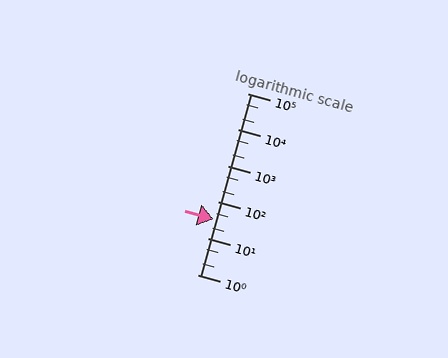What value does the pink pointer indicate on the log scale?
The pointer indicates approximately 34.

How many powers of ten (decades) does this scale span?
The scale spans 5 decades, from 1 to 100000.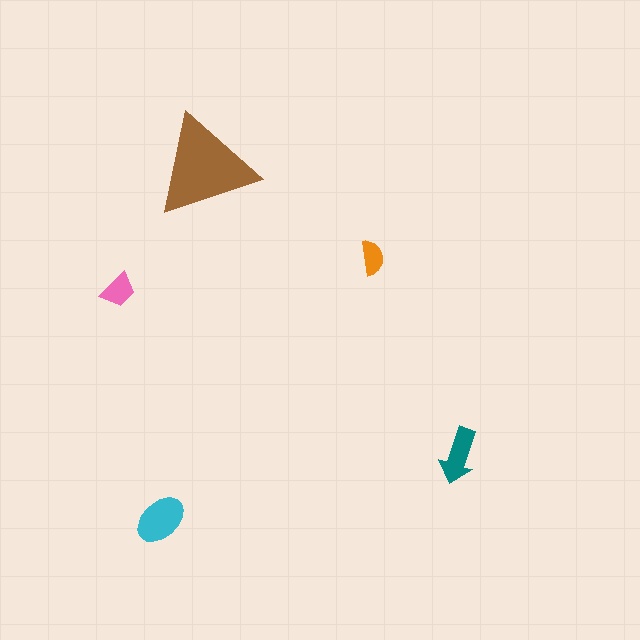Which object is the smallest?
The orange semicircle.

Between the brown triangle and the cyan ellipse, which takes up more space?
The brown triangle.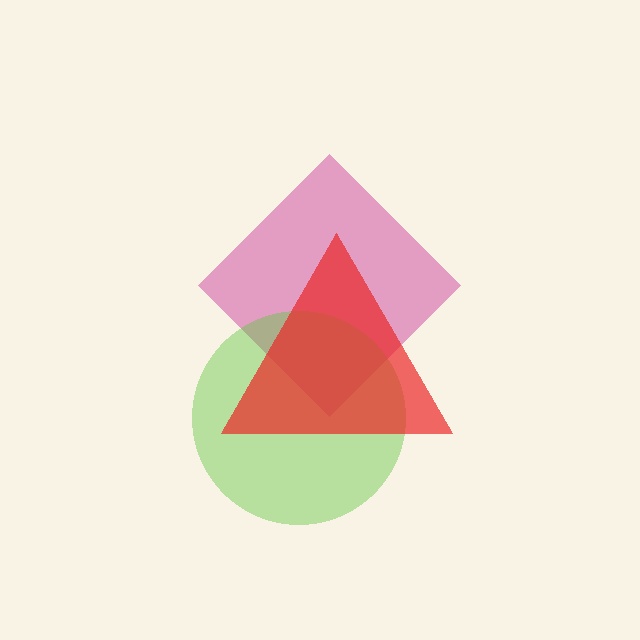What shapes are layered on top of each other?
The layered shapes are: a pink diamond, a lime circle, a red triangle.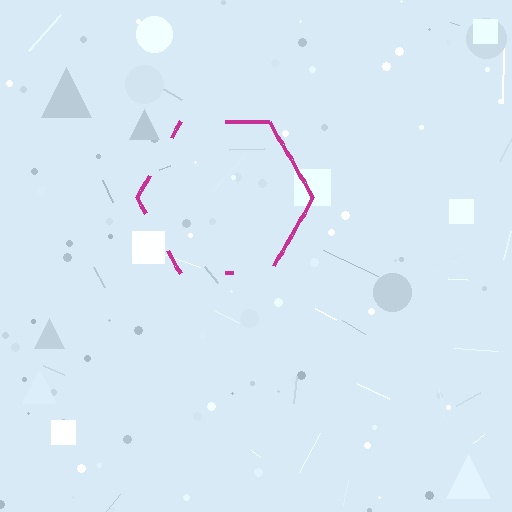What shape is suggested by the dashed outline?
The dashed outline suggests a hexagon.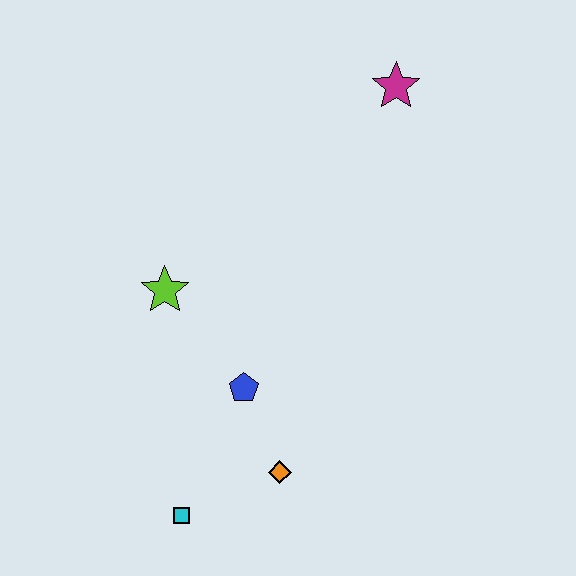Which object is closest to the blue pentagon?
The orange diamond is closest to the blue pentagon.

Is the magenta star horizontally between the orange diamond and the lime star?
No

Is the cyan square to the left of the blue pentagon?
Yes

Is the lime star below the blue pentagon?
No